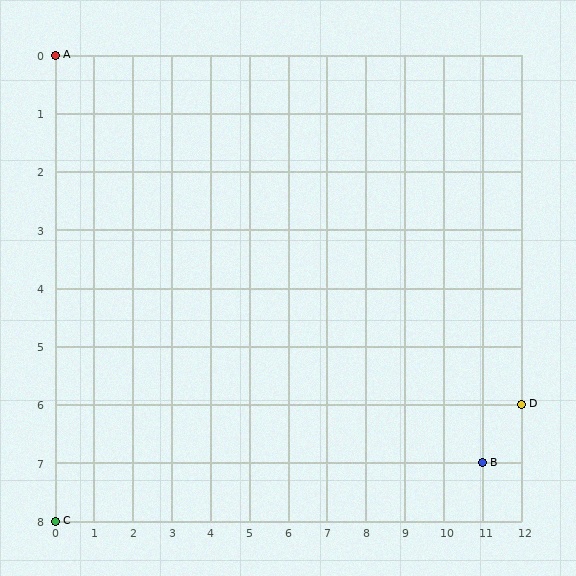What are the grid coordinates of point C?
Point C is at grid coordinates (0, 8).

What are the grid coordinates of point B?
Point B is at grid coordinates (11, 7).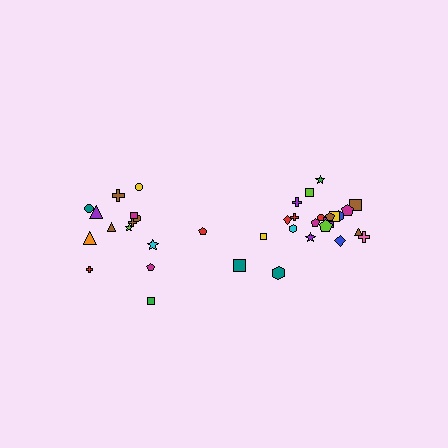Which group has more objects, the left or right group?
The right group.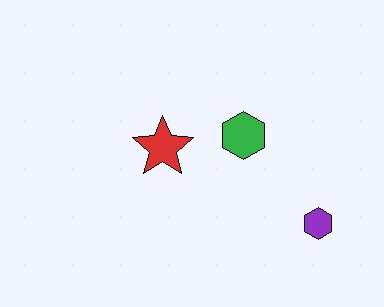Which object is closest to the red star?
The green hexagon is closest to the red star.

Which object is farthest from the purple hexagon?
The red star is farthest from the purple hexagon.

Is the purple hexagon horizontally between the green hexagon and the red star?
No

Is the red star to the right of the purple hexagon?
No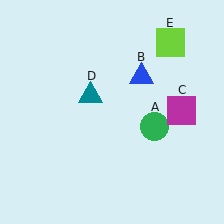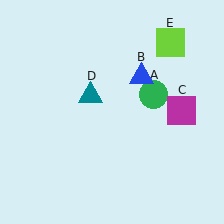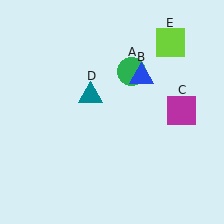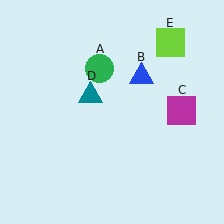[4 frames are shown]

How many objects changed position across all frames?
1 object changed position: green circle (object A).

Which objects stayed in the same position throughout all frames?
Blue triangle (object B) and magenta square (object C) and teal triangle (object D) and lime square (object E) remained stationary.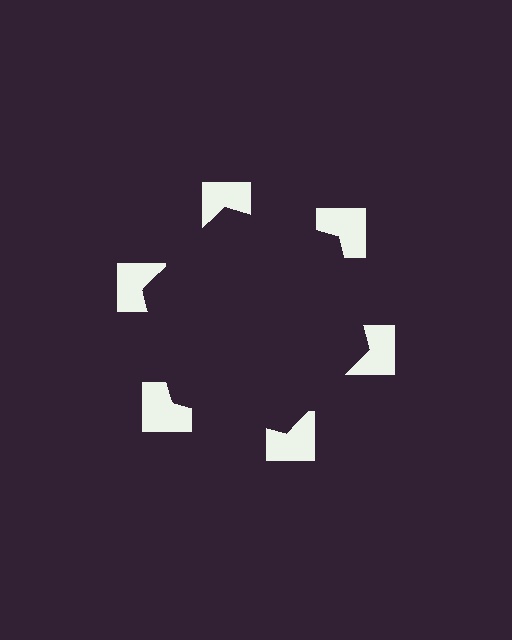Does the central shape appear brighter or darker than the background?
It typically appears slightly darker than the background, even though no actual brightness change is drawn.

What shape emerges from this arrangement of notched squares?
An illusory hexagon — its edges are inferred from the aligned wedge cuts in the notched squares, not physically drawn.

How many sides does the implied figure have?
6 sides.